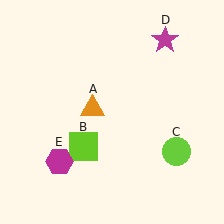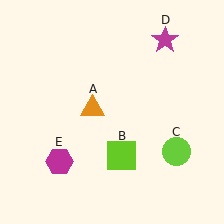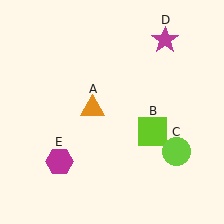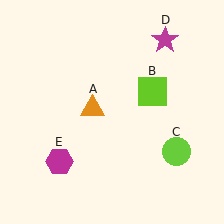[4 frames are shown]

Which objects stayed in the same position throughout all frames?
Orange triangle (object A) and lime circle (object C) and magenta star (object D) and magenta hexagon (object E) remained stationary.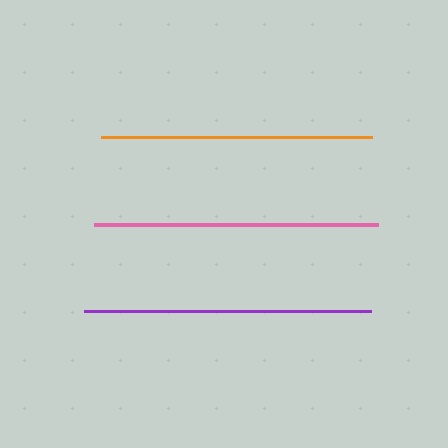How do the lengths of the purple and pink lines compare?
The purple and pink lines are approximately the same length.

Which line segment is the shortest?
The orange line is the shortest at approximately 271 pixels.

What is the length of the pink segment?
The pink segment is approximately 284 pixels long.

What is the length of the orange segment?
The orange segment is approximately 271 pixels long.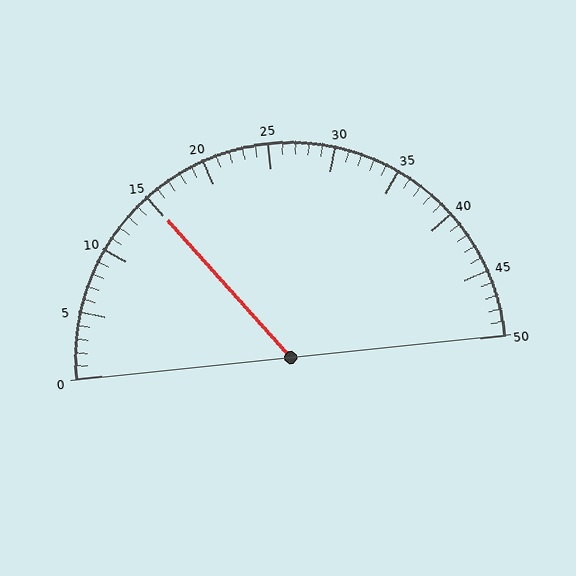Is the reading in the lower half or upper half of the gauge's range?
The reading is in the lower half of the range (0 to 50).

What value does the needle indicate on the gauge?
The needle indicates approximately 15.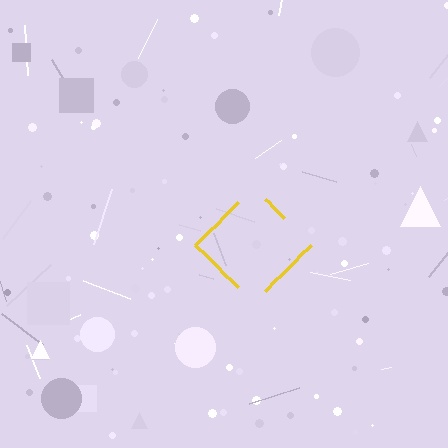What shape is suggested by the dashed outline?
The dashed outline suggests a diamond.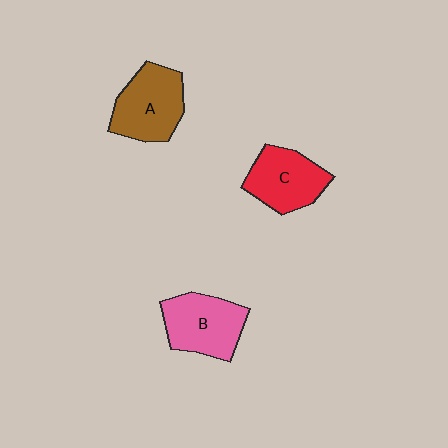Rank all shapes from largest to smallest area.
From largest to smallest: A (brown), B (pink), C (red).